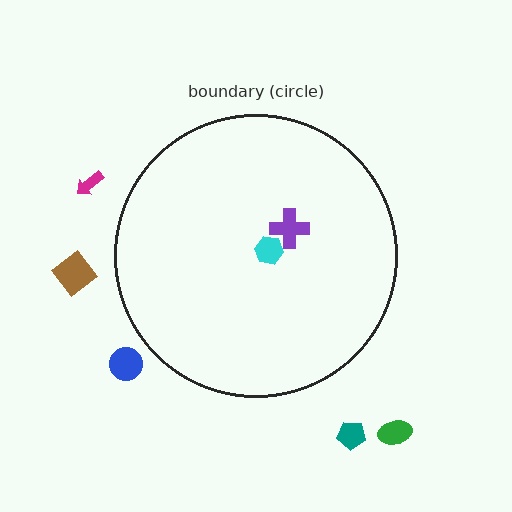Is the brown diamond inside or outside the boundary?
Outside.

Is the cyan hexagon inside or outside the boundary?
Inside.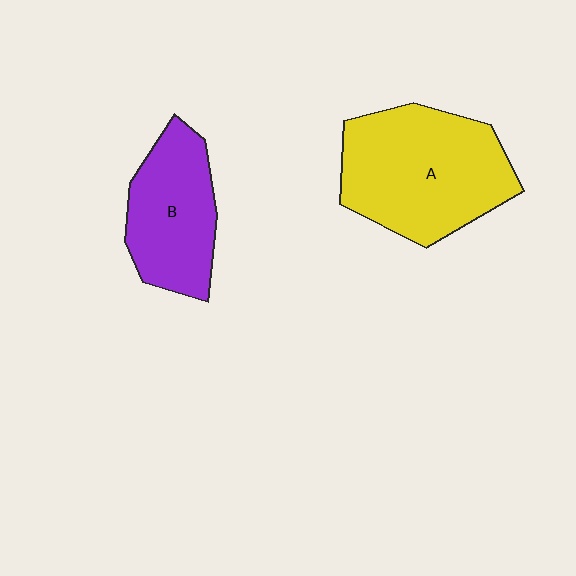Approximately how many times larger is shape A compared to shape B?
Approximately 1.5 times.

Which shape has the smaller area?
Shape B (purple).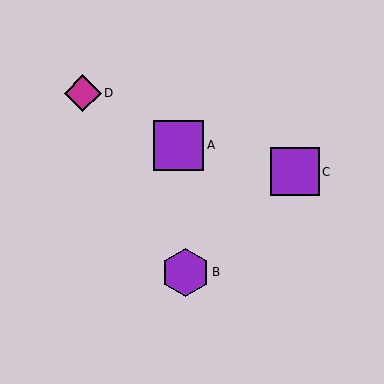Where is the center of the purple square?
The center of the purple square is at (295, 172).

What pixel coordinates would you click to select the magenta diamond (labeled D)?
Click at (83, 93) to select the magenta diamond D.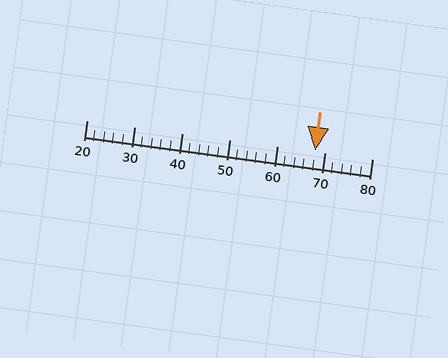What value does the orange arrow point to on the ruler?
The orange arrow points to approximately 68.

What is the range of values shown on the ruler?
The ruler shows values from 20 to 80.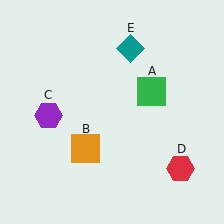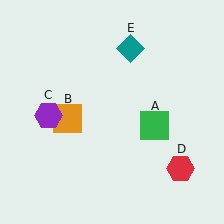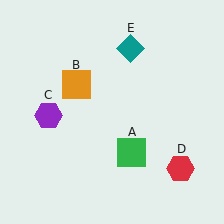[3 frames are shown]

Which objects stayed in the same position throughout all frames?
Purple hexagon (object C) and red hexagon (object D) and teal diamond (object E) remained stationary.